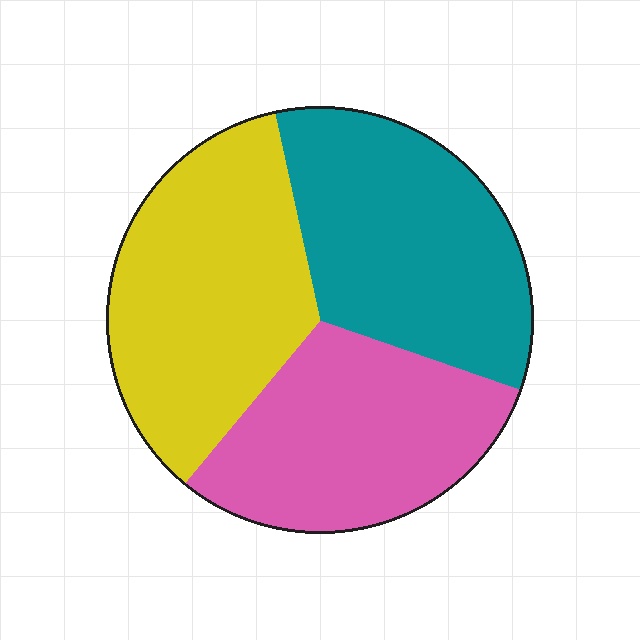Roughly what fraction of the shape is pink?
Pink takes up about one third (1/3) of the shape.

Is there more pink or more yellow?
Yellow.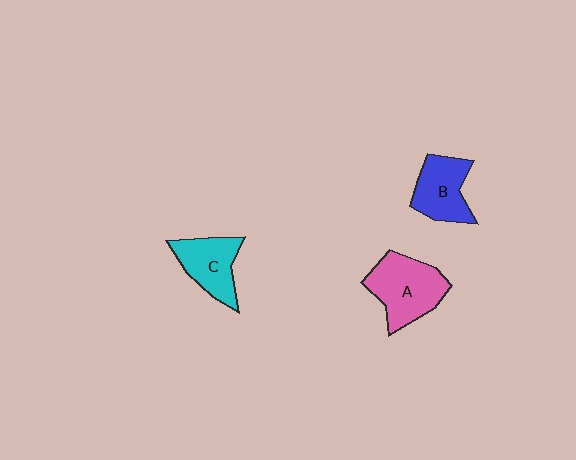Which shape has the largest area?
Shape A (pink).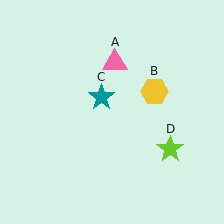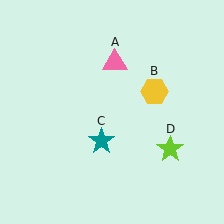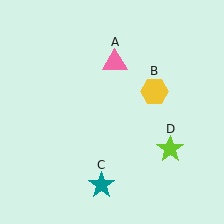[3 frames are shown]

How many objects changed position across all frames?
1 object changed position: teal star (object C).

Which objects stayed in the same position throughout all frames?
Pink triangle (object A) and yellow hexagon (object B) and lime star (object D) remained stationary.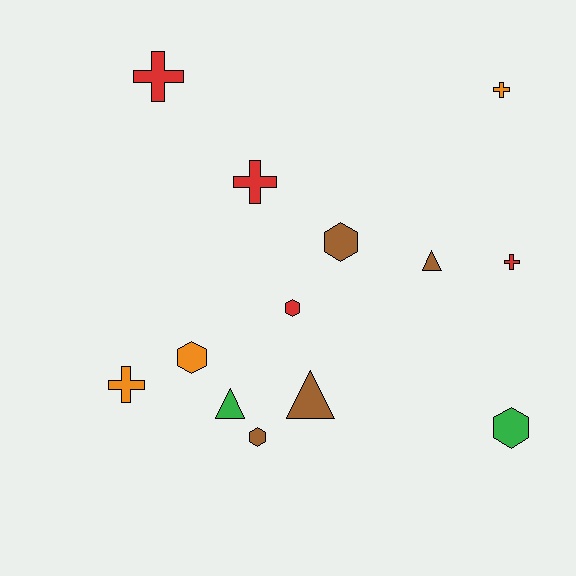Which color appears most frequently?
Brown, with 4 objects.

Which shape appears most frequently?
Hexagon, with 5 objects.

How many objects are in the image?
There are 13 objects.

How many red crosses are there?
There are 3 red crosses.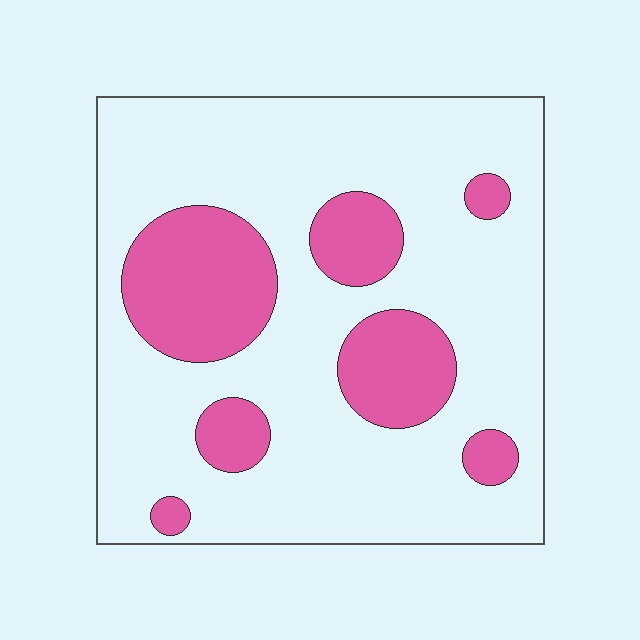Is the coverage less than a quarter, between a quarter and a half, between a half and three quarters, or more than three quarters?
Less than a quarter.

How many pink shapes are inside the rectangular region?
7.